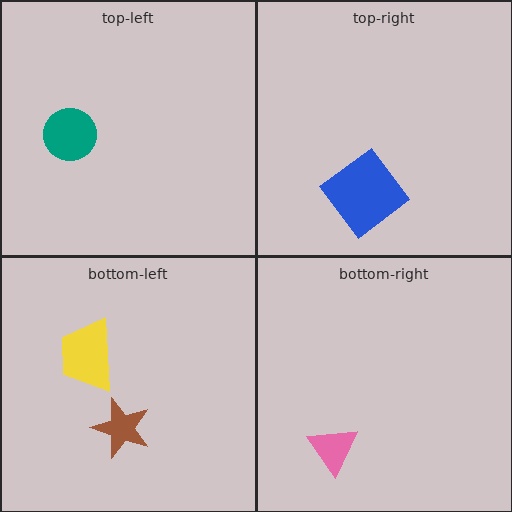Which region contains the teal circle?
The top-left region.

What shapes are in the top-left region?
The teal circle.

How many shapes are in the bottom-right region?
1.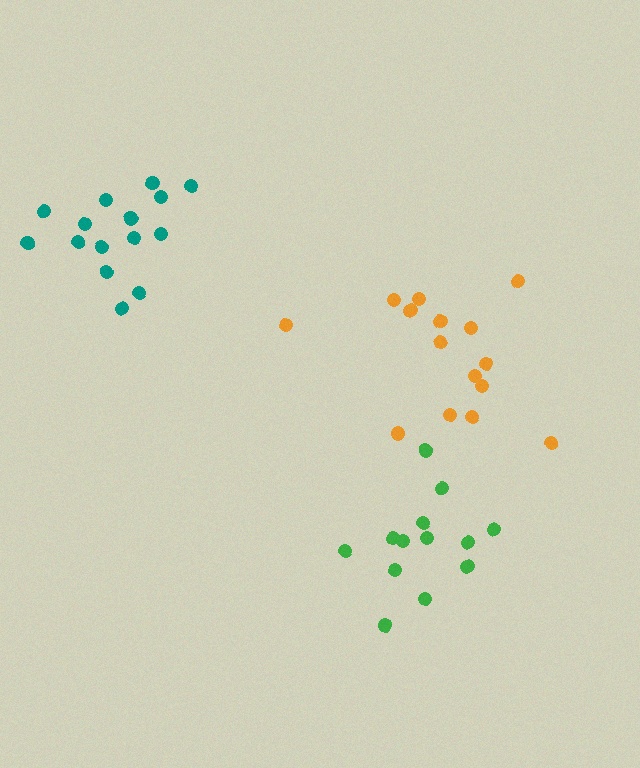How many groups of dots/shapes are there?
There are 3 groups.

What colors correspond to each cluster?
The clusters are colored: teal, orange, green.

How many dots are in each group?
Group 1: 16 dots, Group 2: 15 dots, Group 3: 13 dots (44 total).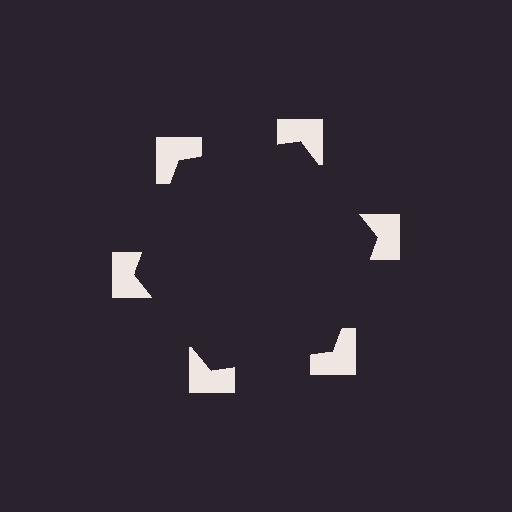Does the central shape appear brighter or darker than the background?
It typically appears slightly darker than the background, even though no actual brightness change is drawn.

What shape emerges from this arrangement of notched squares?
An illusory hexagon — its edges are inferred from the aligned wedge cuts in the notched squares, not physically drawn.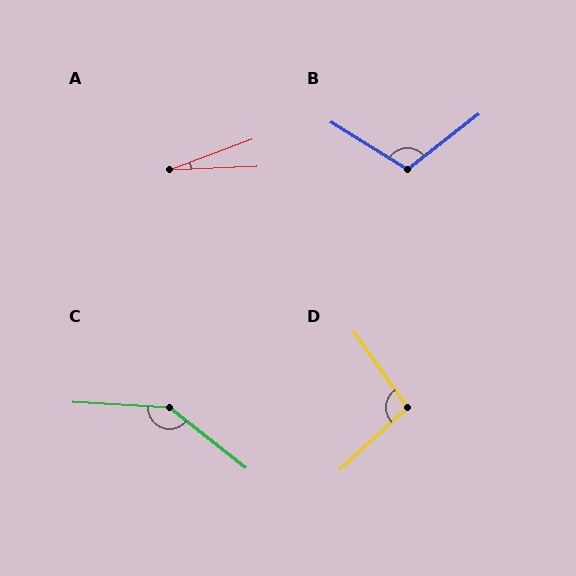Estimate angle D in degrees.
Approximately 97 degrees.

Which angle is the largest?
C, at approximately 145 degrees.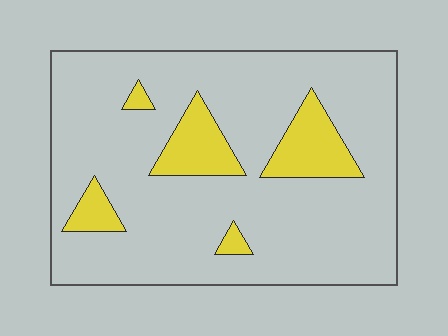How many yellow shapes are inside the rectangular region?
5.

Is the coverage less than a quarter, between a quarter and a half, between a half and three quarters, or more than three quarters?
Less than a quarter.